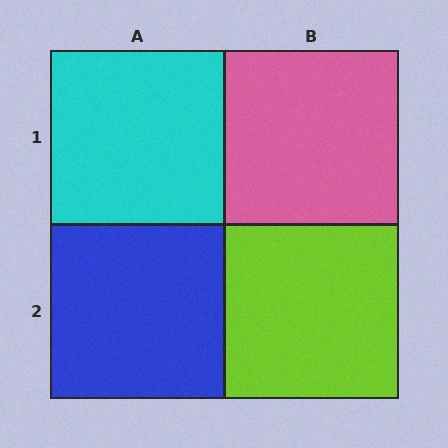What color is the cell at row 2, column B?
Lime.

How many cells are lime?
1 cell is lime.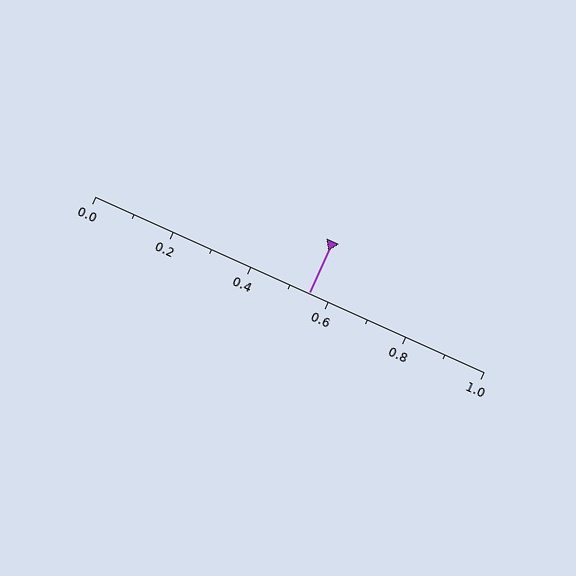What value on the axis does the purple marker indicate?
The marker indicates approximately 0.55.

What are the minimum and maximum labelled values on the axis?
The axis runs from 0.0 to 1.0.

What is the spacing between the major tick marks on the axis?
The major ticks are spaced 0.2 apart.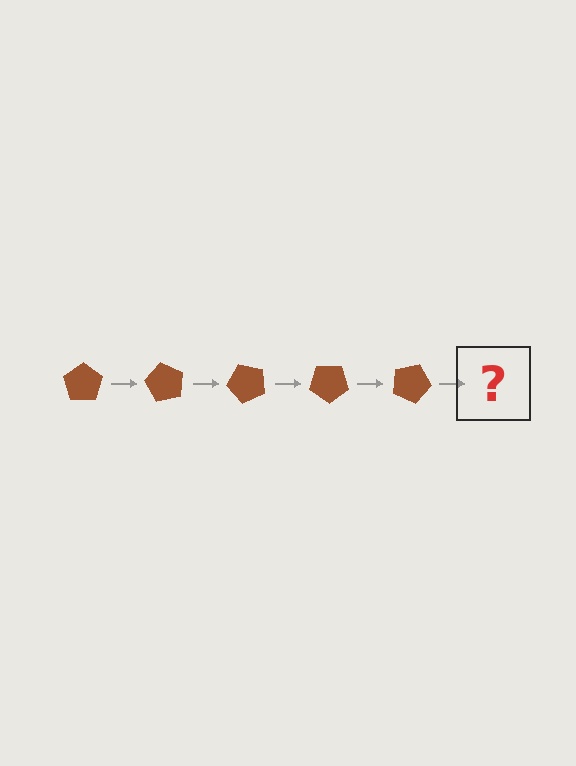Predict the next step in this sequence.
The next step is a brown pentagon rotated 300 degrees.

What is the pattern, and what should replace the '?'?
The pattern is that the pentagon rotates 60 degrees each step. The '?' should be a brown pentagon rotated 300 degrees.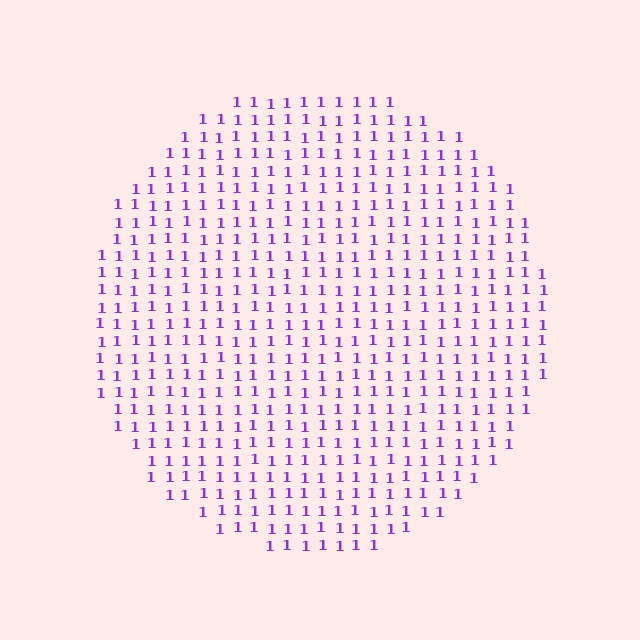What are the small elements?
The small elements are digit 1's.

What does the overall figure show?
The overall figure shows a circle.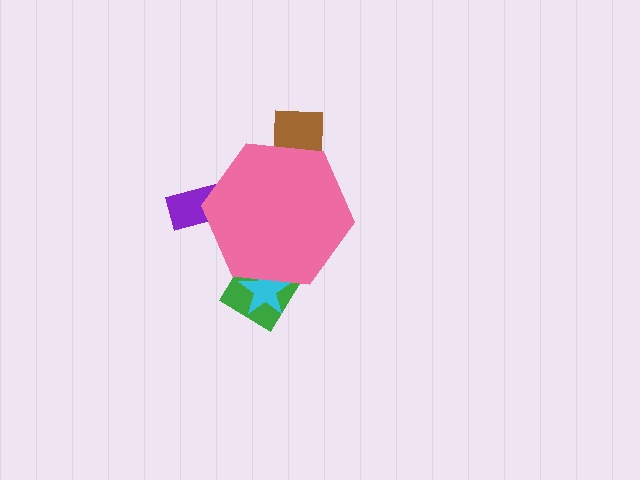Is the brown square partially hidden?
Yes, the brown square is partially hidden behind the pink hexagon.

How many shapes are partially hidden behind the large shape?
4 shapes are partially hidden.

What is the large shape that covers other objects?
A pink hexagon.